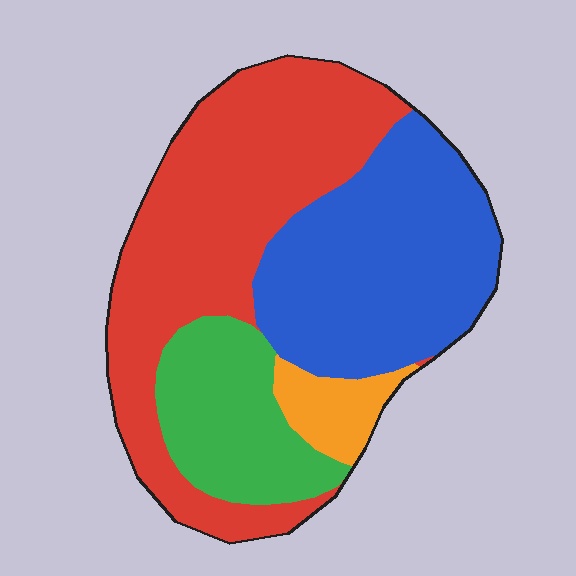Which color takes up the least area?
Orange, at roughly 5%.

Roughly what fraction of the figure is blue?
Blue takes up about one third (1/3) of the figure.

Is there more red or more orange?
Red.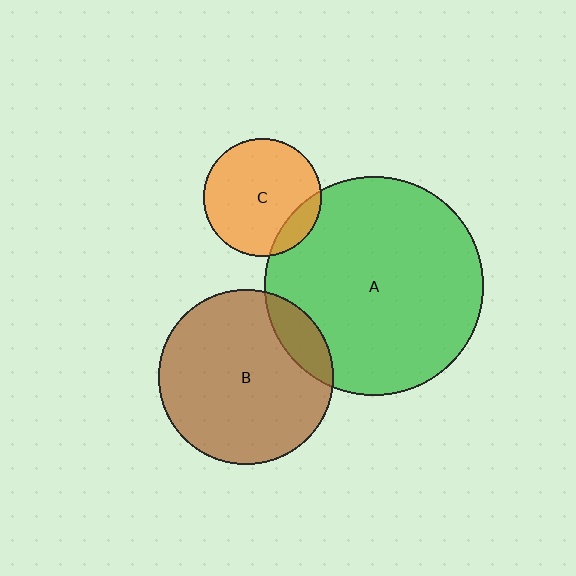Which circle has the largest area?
Circle A (green).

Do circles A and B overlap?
Yes.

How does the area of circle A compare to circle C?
Approximately 3.4 times.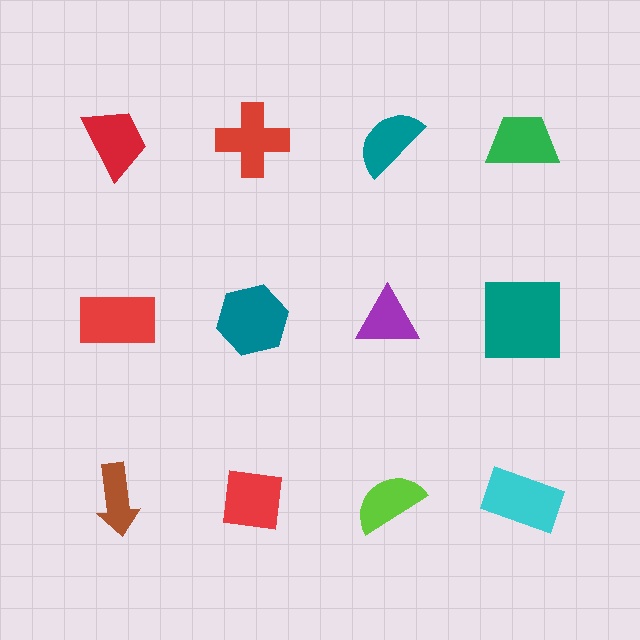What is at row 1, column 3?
A teal semicircle.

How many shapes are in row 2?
4 shapes.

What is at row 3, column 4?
A cyan rectangle.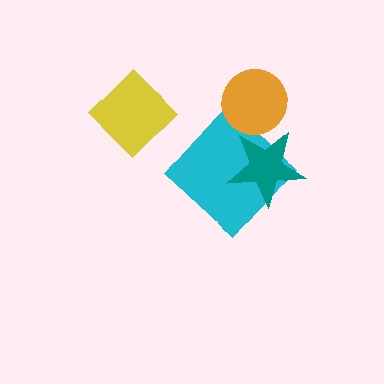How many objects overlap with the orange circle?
0 objects overlap with the orange circle.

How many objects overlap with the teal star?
1 object overlaps with the teal star.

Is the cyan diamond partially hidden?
Yes, it is partially covered by another shape.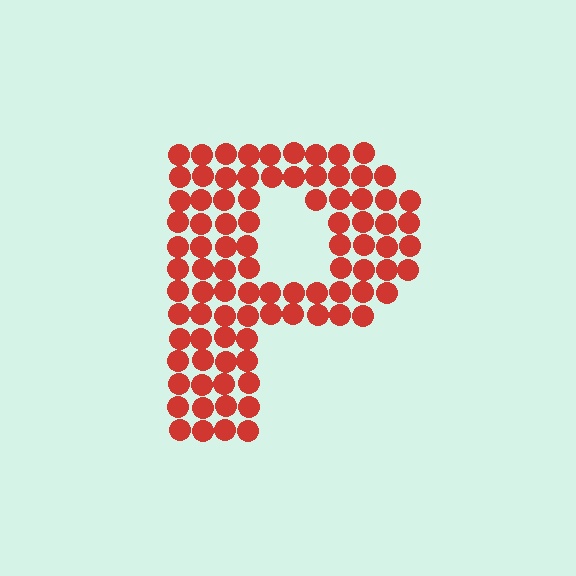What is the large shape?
The large shape is the letter P.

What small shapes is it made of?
It is made of small circles.